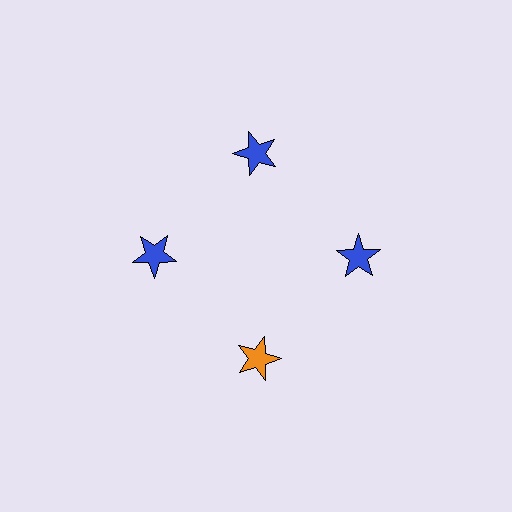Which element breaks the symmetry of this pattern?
The orange star at roughly the 6 o'clock position breaks the symmetry. All other shapes are blue stars.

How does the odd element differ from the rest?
It has a different color: orange instead of blue.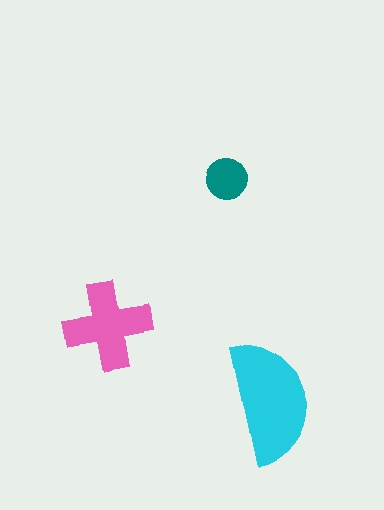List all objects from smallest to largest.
The teal circle, the pink cross, the cyan semicircle.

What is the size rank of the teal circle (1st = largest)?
3rd.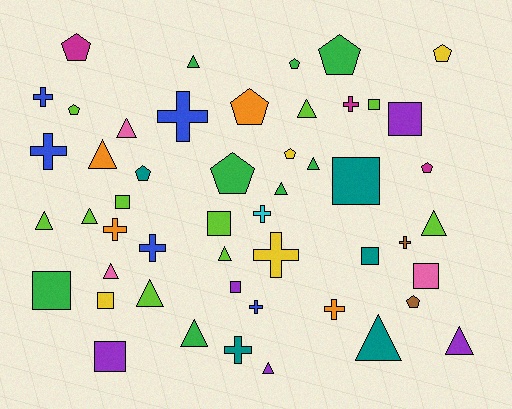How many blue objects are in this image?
There are 5 blue objects.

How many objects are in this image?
There are 50 objects.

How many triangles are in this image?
There are 16 triangles.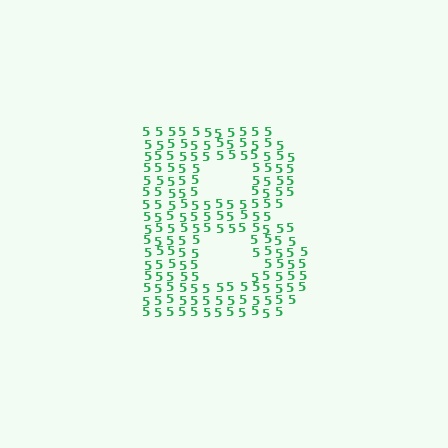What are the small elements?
The small elements are digit 5's.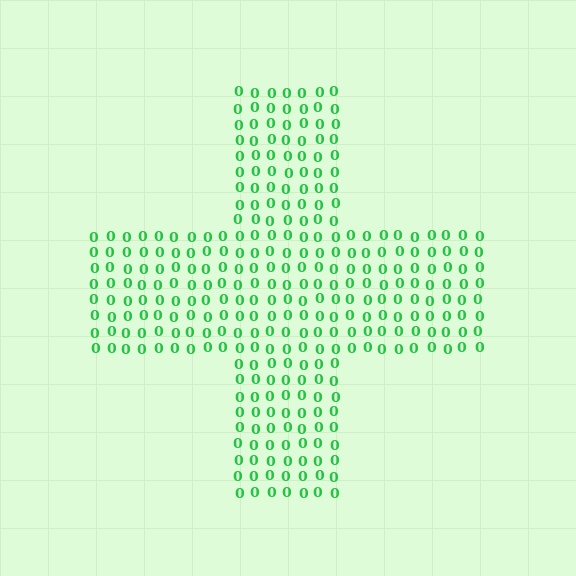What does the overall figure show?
The overall figure shows a cross.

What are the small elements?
The small elements are digit 0's.